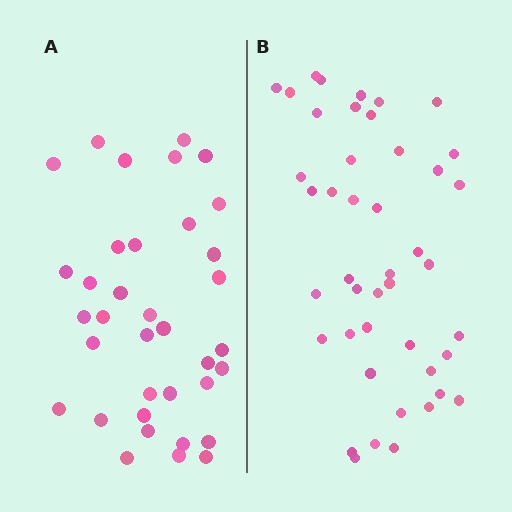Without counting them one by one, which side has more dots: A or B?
Region B (the right region) has more dots.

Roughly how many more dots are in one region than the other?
Region B has roughly 8 or so more dots than region A.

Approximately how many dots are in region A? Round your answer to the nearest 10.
About 40 dots. (The exact count is 36, which rounds to 40.)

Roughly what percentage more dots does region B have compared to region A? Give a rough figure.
About 20% more.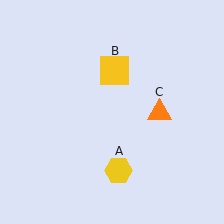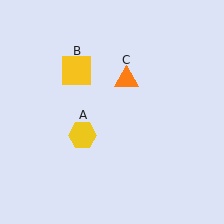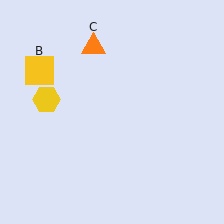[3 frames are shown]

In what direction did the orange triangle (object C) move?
The orange triangle (object C) moved up and to the left.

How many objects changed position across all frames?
3 objects changed position: yellow hexagon (object A), yellow square (object B), orange triangle (object C).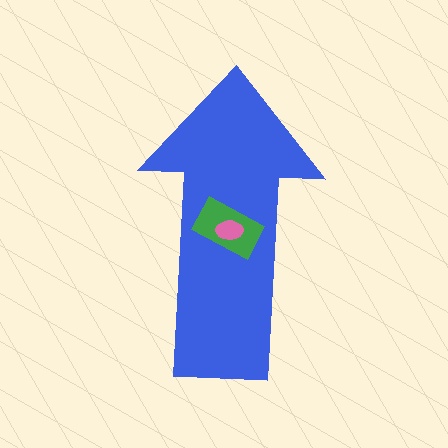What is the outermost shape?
The blue arrow.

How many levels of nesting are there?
3.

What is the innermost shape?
The pink ellipse.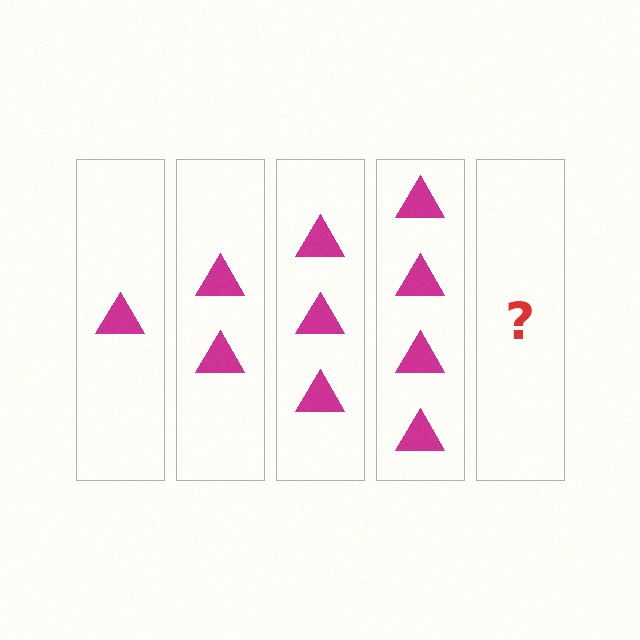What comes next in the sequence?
The next element should be 5 triangles.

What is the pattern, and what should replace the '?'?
The pattern is that each step adds one more triangle. The '?' should be 5 triangles.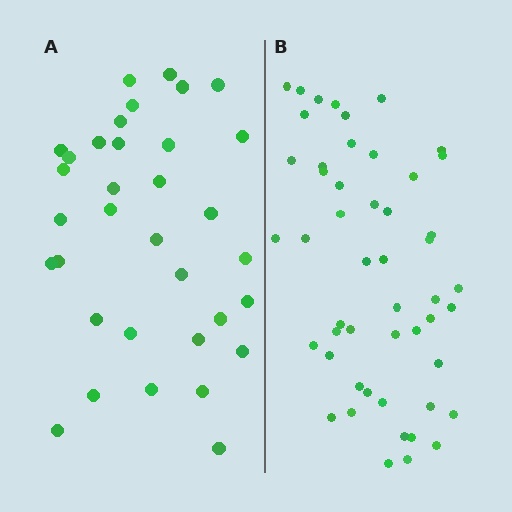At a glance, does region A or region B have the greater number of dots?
Region B (the right region) has more dots.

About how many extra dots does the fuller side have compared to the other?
Region B has approximately 15 more dots than region A.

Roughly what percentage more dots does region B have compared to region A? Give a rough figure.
About 45% more.